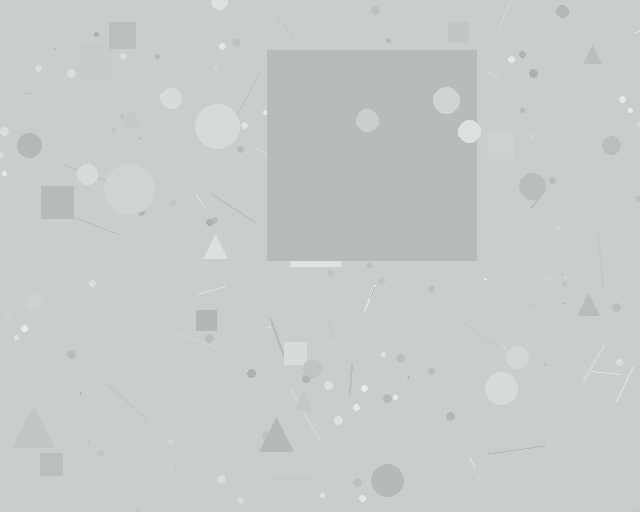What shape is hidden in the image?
A square is hidden in the image.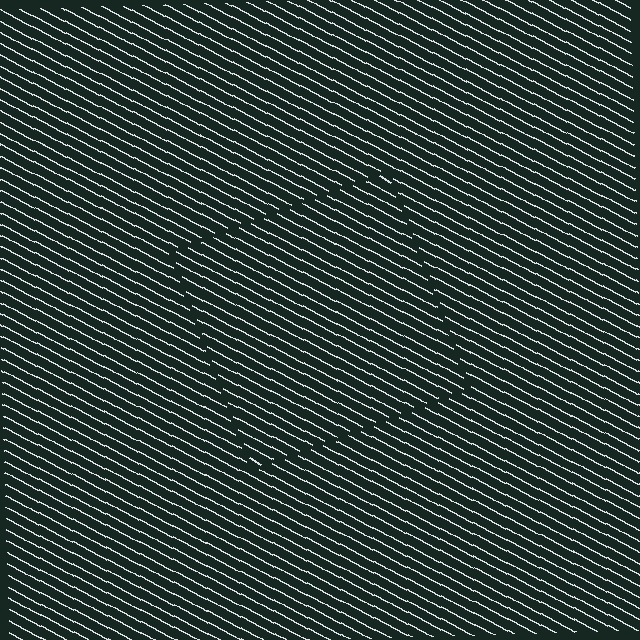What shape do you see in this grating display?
An illusory square. The interior of the shape contains the same grating, shifted by half a period — the contour is defined by the phase discontinuity where line-ends from the inner and outer gratings abut.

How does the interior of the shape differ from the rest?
The interior of the shape contains the same grating, shifted by half a period — the contour is defined by the phase discontinuity where line-ends from the inner and outer gratings abut.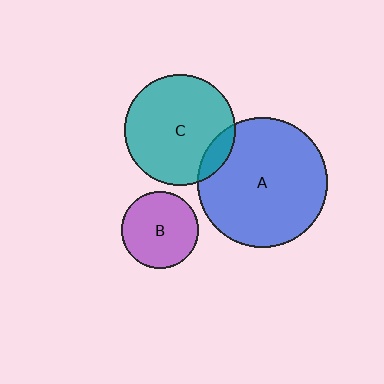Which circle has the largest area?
Circle A (blue).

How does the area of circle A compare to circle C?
Approximately 1.4 times.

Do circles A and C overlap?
Yes.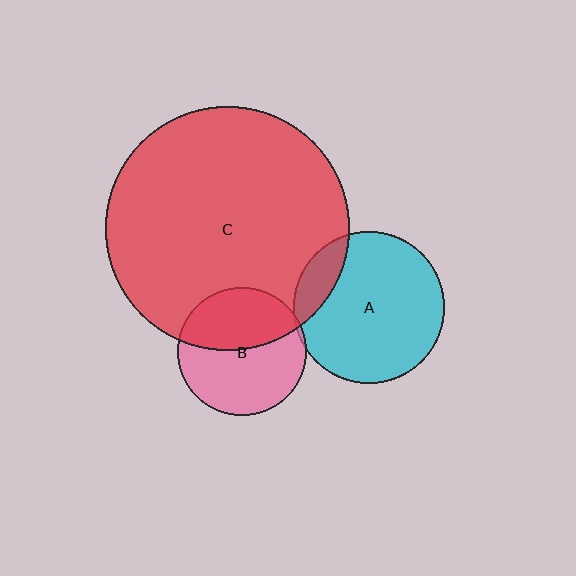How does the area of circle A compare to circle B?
Approximately 1.4 times.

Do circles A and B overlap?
Yes.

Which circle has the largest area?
Circle C (red).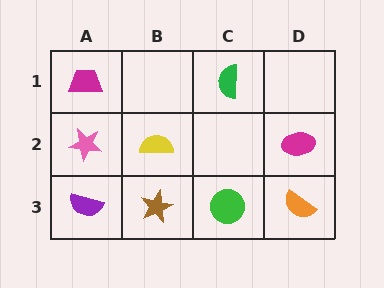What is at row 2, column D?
A magenta ellipse.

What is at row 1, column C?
A green semicircle.